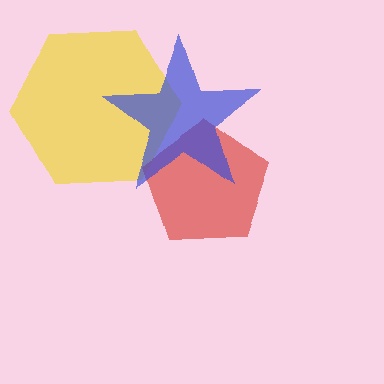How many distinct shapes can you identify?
There are 3 distinct shapes: a yellow hexagon, a red pentagon, a blue star.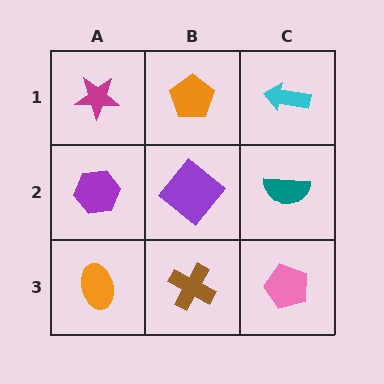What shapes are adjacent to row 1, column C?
A teal semicircle (row 2, column C), an orange pentagon (row 1, column B).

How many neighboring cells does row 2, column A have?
3.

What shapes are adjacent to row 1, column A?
A purple hexagon (row 2, column A), an orange pentagon (row 1, column B).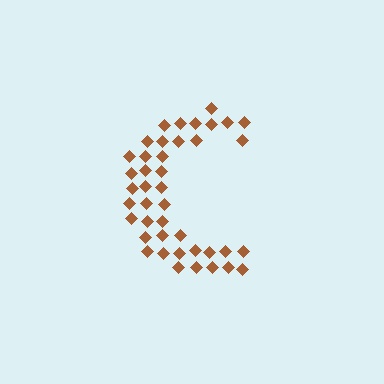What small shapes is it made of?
It is made of small diamonds.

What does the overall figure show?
The overall figure shows the letter C.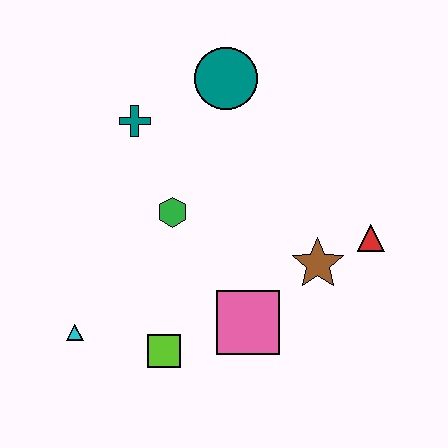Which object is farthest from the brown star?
The cyan triangle is farthest from the brown star.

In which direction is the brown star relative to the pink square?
The brown star is to the right of the pink square.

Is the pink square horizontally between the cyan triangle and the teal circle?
No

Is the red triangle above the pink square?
Yes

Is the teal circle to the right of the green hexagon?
Yes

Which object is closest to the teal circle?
The teal cross is closest to the teal circle.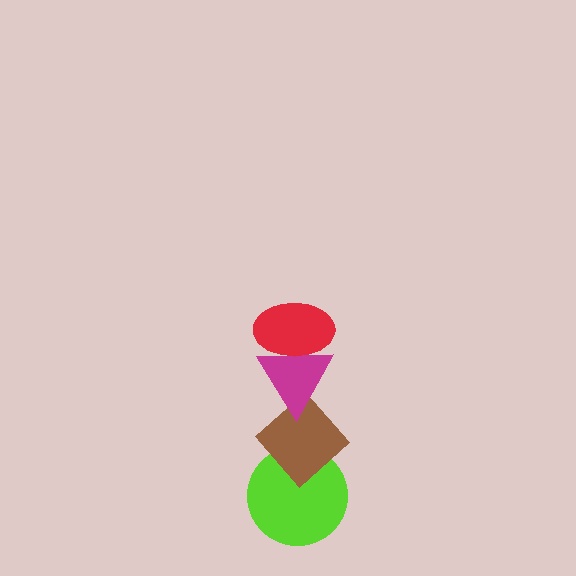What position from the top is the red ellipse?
The red ellipse is 1st from the top.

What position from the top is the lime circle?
The lime circle is 4th from the top.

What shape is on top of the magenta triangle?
The red ellipse is on top of the magenta triangle.